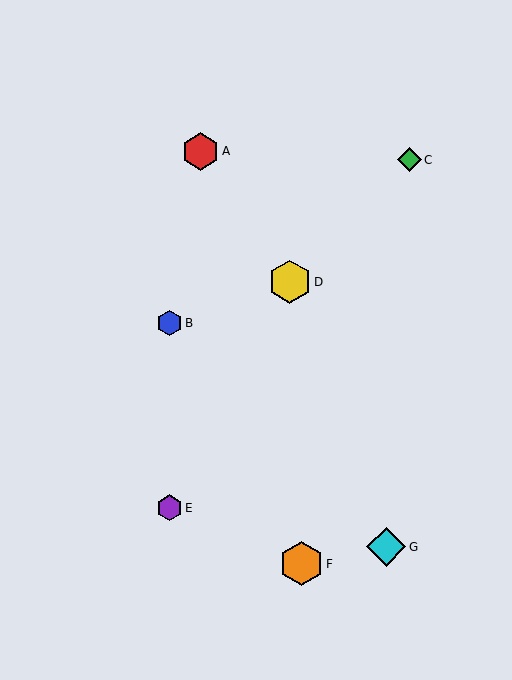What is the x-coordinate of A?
Object A is at x≈200.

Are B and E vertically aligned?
Yes, both are at x≈170.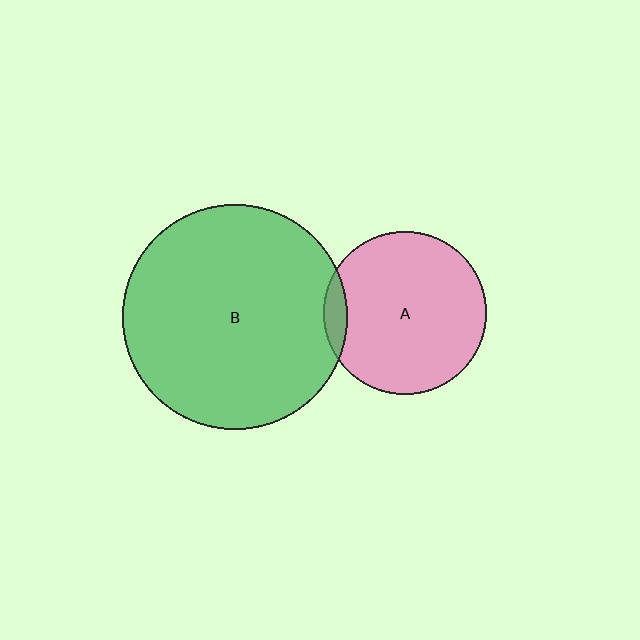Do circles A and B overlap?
Yes.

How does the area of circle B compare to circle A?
Approximately 1.9 times.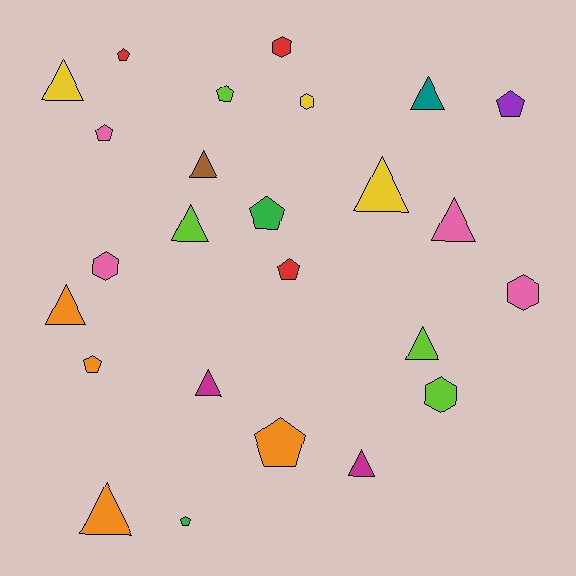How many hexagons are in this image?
There are 5 hexagons.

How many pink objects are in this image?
There are 4 pink objects.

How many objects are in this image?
There are 25 objects.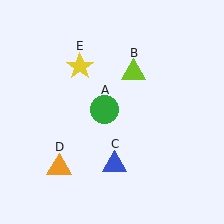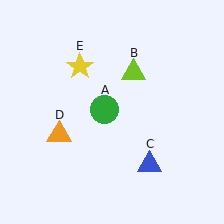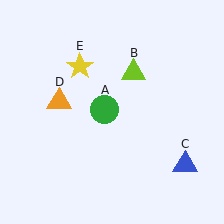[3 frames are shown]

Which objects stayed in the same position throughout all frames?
Green circle (object A) and lime triangle (object B) and yellow star (object E) remained stationary.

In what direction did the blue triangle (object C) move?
The blue triangle (object C) moved right.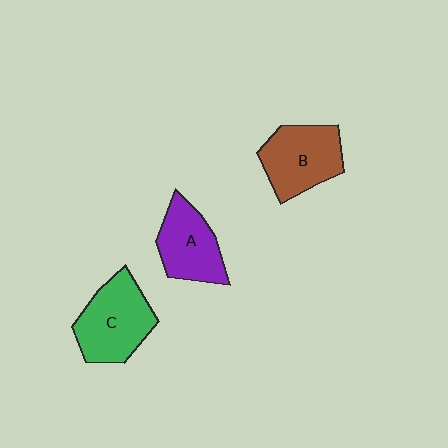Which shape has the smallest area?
Shape A (purple).